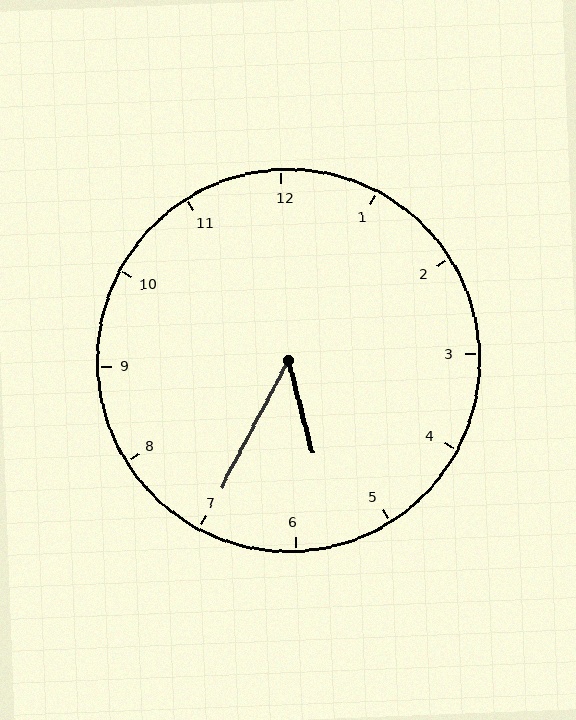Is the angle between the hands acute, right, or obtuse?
It is acute.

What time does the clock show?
5:35.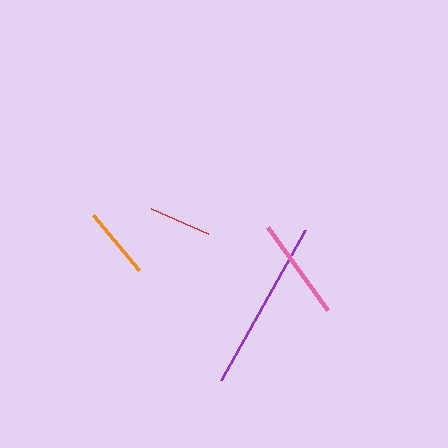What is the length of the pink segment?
The pink segment is approximately 102 pixels long.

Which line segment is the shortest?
The red line is the shortest at approximately 62 pixels.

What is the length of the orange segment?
The orange segment is approximately 72 pixels long.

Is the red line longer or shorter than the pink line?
The pink line is longer than the red line.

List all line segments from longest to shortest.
From longest to shortest: purple, pink, orange, red.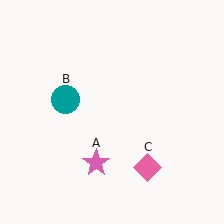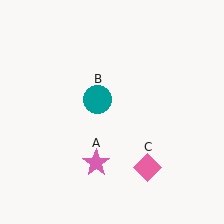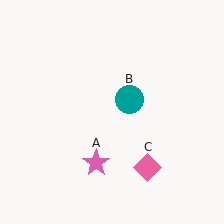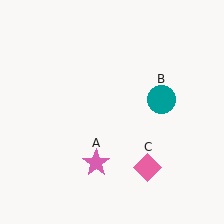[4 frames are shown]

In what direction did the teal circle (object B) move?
The teal circle (object B) moved right.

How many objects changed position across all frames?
1 object changed position: teal circle (object B).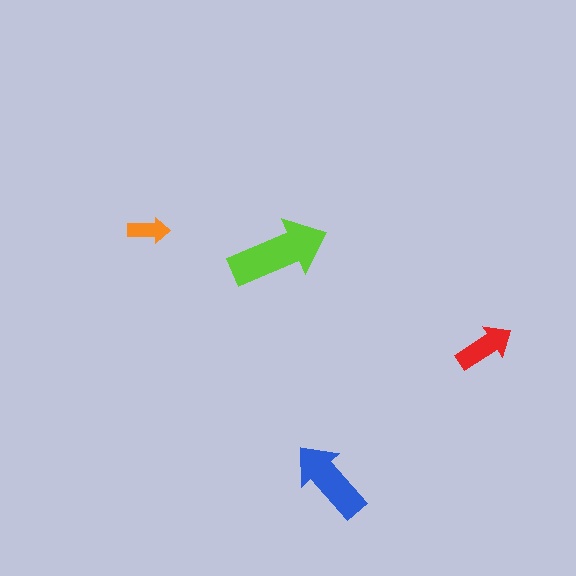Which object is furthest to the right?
The red arrow is rightmost.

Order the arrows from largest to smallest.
the lime one, the blue one, the red one, the orange one.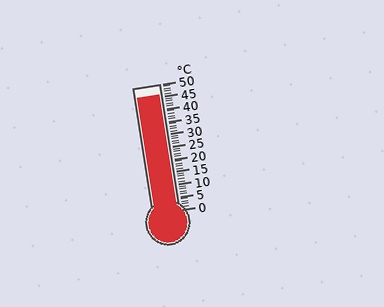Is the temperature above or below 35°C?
The temperature is above 35°C.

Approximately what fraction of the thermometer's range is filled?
The thermometer is filled to approximately 90% of its range.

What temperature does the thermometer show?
The thermometer shows approximately 46°C.